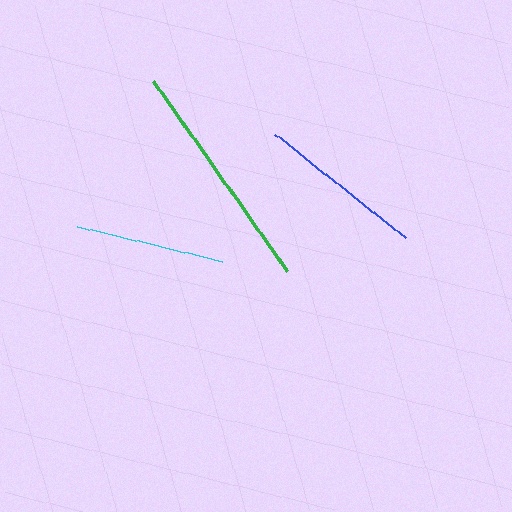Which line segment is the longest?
The green line is the longest at approximately 233 pixels.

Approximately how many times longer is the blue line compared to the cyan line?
The blue line is approximately 1.1 times the length of the cyan line.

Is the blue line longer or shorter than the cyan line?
The blue line is longer than the cyan line.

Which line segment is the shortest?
The cyan line is the shortest at approximately 149 pixels.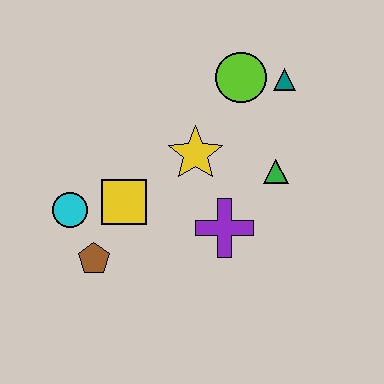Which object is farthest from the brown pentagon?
The teal triangle is farthest from the brown pentagon.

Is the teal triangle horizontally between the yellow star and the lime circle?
No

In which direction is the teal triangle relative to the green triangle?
The teal triangle is above the green triangle.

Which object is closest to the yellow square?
The cyan circle is closest to the yellow square.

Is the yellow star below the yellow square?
No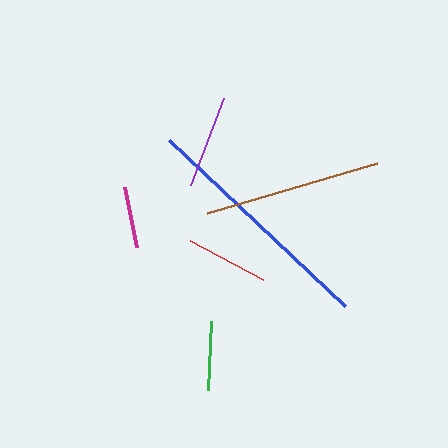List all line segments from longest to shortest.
From longest to shortest: blue, brown, purple, red, green, magenta.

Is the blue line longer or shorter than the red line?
The blue line is longer than the red line.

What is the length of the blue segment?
The blue segment is approximately 242 pixels long.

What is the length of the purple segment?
The purple segment is approximately 93 pixels long.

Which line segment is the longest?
The blue line is the longest at approximately 242 pixels.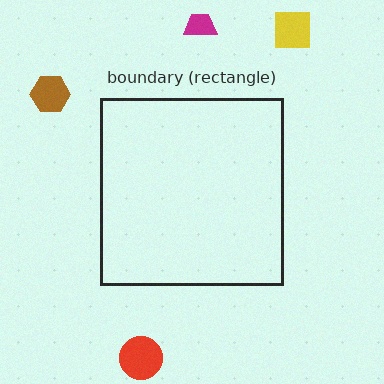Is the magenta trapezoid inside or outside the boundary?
Outside.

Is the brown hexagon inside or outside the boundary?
Outside.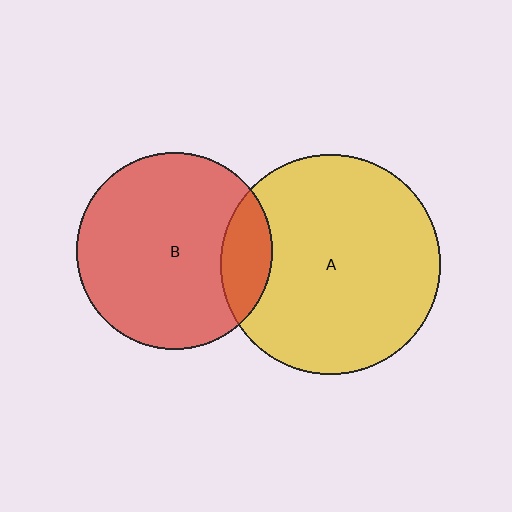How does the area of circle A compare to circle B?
Approximately 1.2 times.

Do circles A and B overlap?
Yes.